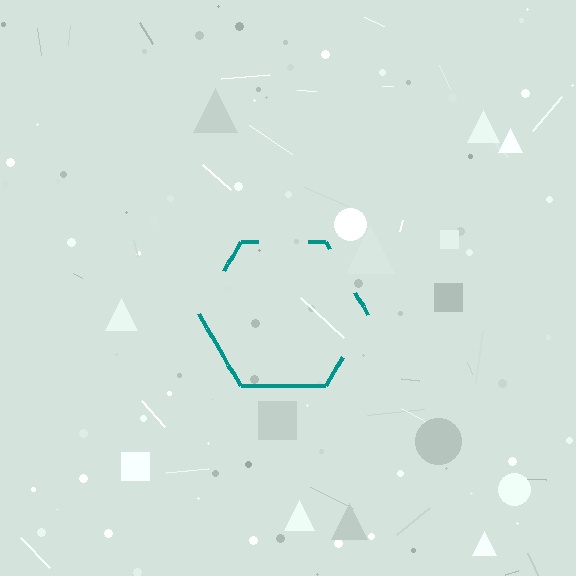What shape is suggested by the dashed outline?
The dashed outline suggests a hexagon.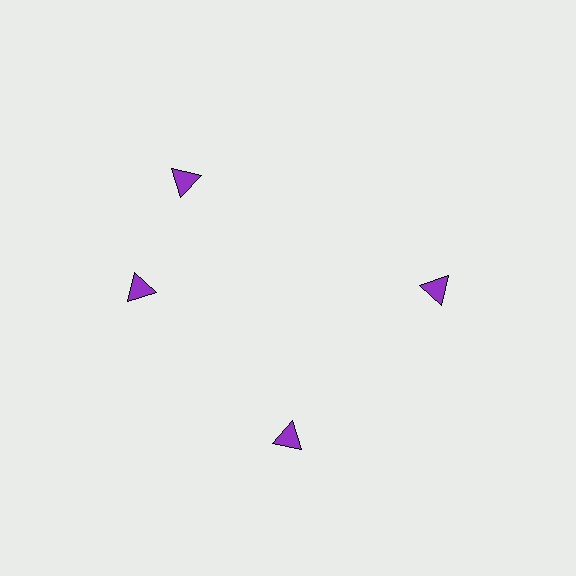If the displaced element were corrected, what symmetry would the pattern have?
It would have 4-fold rotational symmetry — the pattern would map onto itself every 90 degrees.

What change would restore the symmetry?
The symmetry would be restored by rotating it back into even spacing with its neighbors so that all 4 triangles sit at equal angles and equal distance from the center.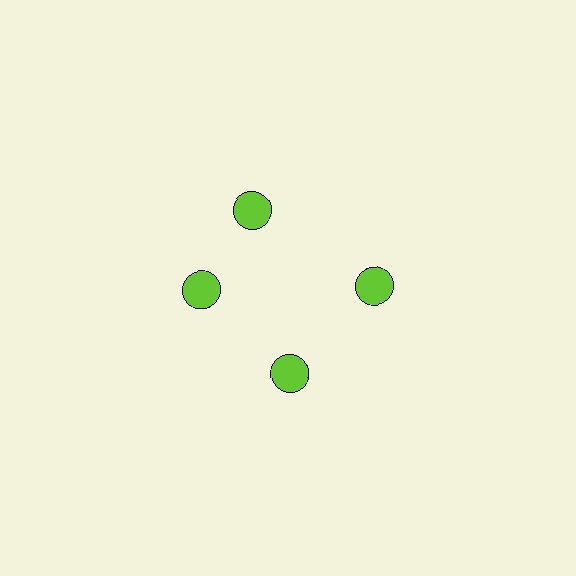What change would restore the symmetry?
The symmetry would be restored by rotating it back into even spacing with its neighbors so that all 4 circles sit at equal angles and equal distance from the center.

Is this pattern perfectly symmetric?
No. The 4 lime circles are arranged in a ring, but one element near the 12 o'clock position is rotated out of alignment along the ring, breaking the 4-fold rotational symmetry.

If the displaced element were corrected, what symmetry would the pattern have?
It would have 4-fold rotational symmetry — the pattern would map onto itself every 90 degrees.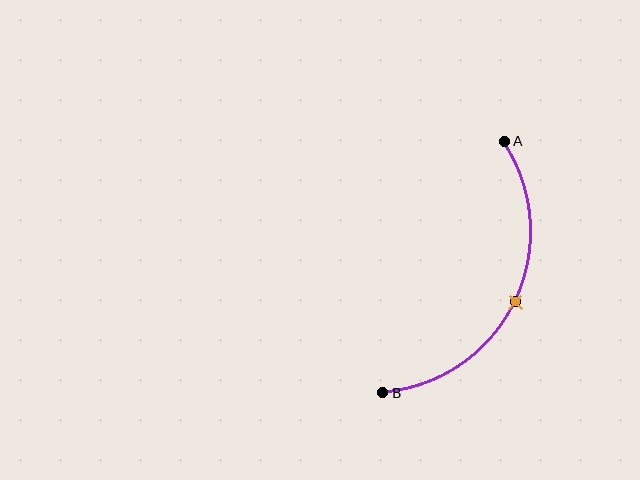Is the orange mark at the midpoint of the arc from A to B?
Yes. The orange mark lies on the arc at equal arc-length from both A and B — it is the arc midpoint.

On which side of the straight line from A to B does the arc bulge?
The arc bulges to the right of the straight line connecting A and B.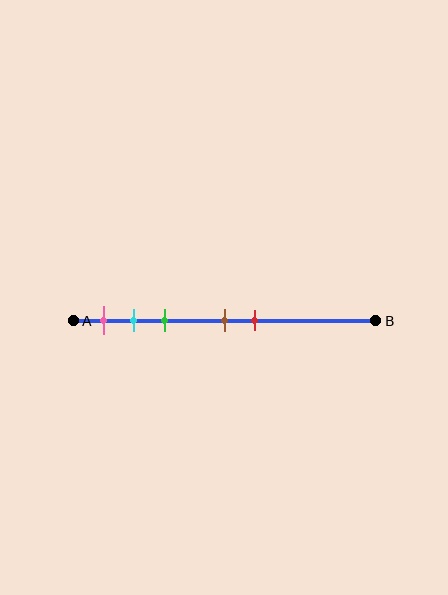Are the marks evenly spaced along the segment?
No, the marks are not evenly spaced.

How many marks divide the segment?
There are 5 marks dividing the segment.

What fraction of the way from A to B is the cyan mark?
The cyan mark is approximately 20% (0.2) of the way from A to B.